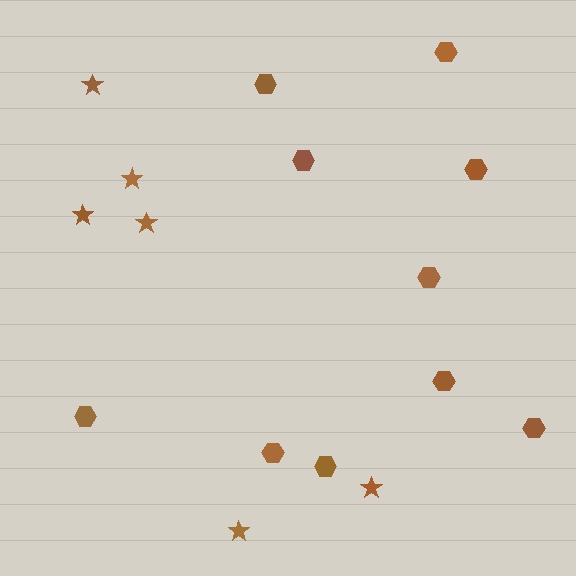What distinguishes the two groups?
There are 2 groups: one group of hexagons (10) and one group of stars (6).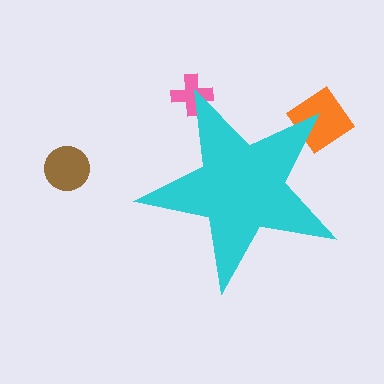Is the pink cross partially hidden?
Yes, the pink cross is partially hidden behind the cyan star.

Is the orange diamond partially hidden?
Yes, the orange diamond is partially hidden behind the cyan star.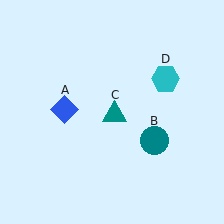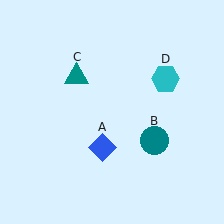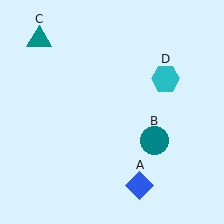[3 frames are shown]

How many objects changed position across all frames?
2 objects changed position: blue diamond (object A), teal triangle (object C).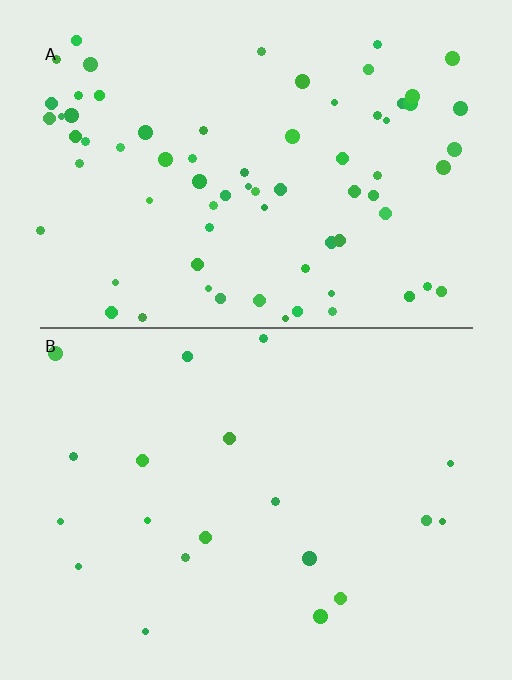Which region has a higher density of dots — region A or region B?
A (the top).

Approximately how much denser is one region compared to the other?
Approximately 3.8× — region A over region B.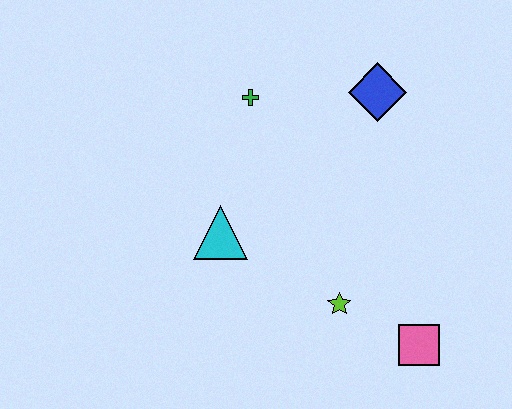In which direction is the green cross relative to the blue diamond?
The green cross is to the left of the blue diamond.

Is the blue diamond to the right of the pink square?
No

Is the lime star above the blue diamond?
No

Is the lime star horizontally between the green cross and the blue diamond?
Yes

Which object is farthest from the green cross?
The pink square is farthest from the green cross.